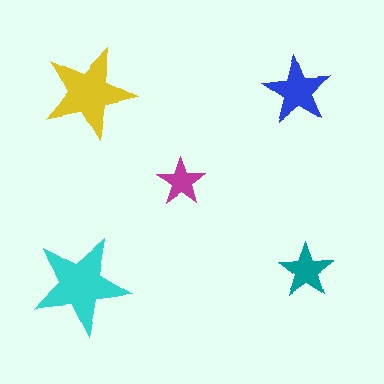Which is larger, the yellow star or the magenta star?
The yellow one.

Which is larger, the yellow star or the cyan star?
The cyan one.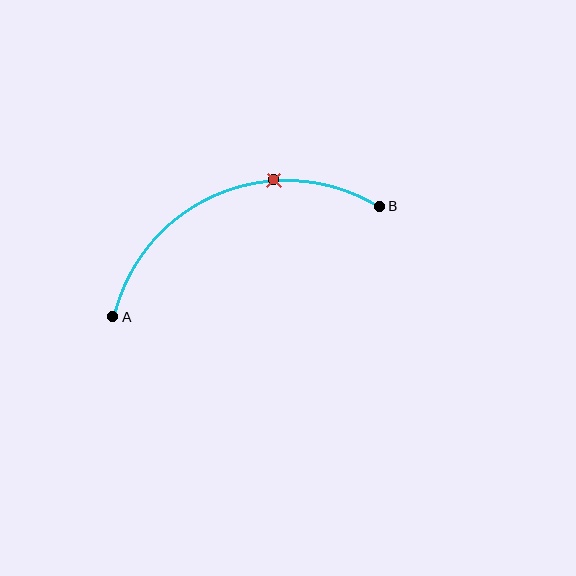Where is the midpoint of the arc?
The arc midpoint is the point on the curve farthest from the straight line joining A and B. It sits above that line.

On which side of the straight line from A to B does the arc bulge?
The arc bulges above the straight line connecting A and B.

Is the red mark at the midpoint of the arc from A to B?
No. The red mark lies on the arc but is closer to endpoint B. The arc midpoint would be at the point on the curve equidistant along the arc from both A and B.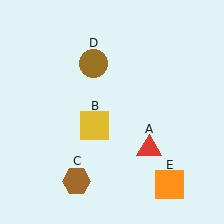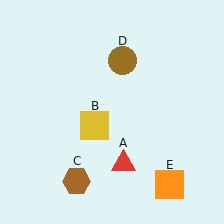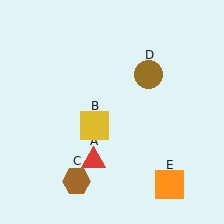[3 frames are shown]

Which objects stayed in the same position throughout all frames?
Yellow square (object B) and brown hexagon (object C) and orange square (object E) remained stationary.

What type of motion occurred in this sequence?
The red triangle (object A), brown circle (object D) rotated clockwise around the center of the scene.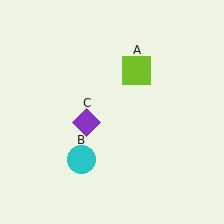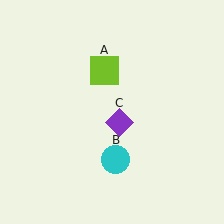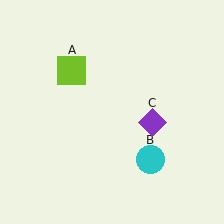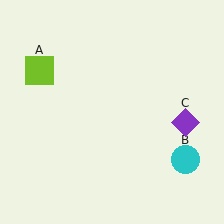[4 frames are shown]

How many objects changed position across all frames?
3 objects changed position: lime square (object A), cyan circle (object B), purple diamond (object C).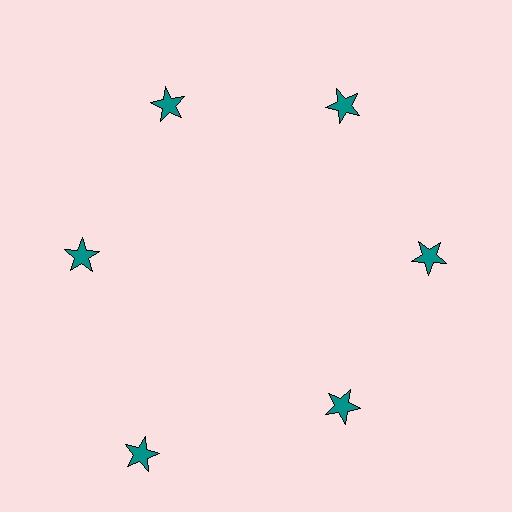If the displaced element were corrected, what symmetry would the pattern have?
It would have 6-fold rotational symmetry — the pattern would map onto itself every 60 degrees.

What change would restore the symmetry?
The symmetry would be restored by moving it inward, back onto the ring so that all 6 stars sit at equal angles and equal distance from the center.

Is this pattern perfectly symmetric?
No. The 6 teal stars are arranged in a ring, but one element near the 7 o'clock position is pushed outward from the center, breaking the 6-fold rotational symmetry.